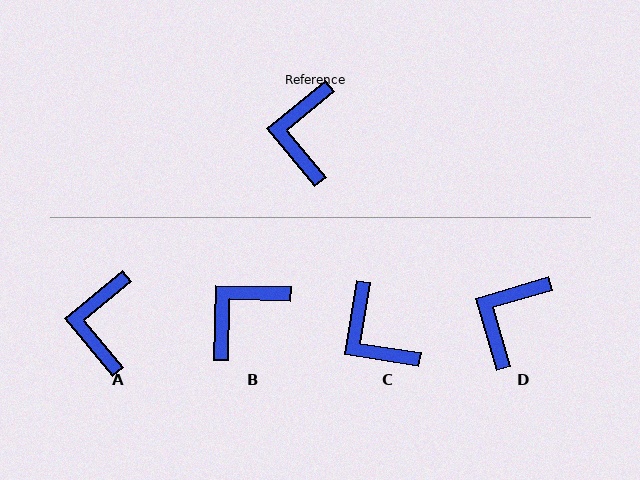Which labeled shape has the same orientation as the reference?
A.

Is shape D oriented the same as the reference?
No, it is off by about 23 degrees.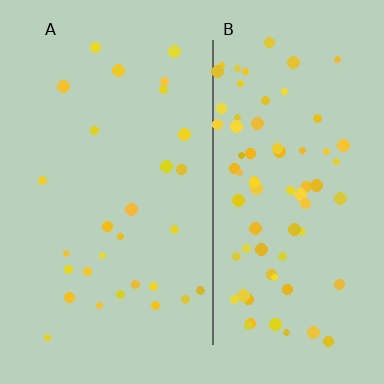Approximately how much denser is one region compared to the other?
Approximately 2.6× — region B over region A.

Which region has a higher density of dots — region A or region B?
B (the right).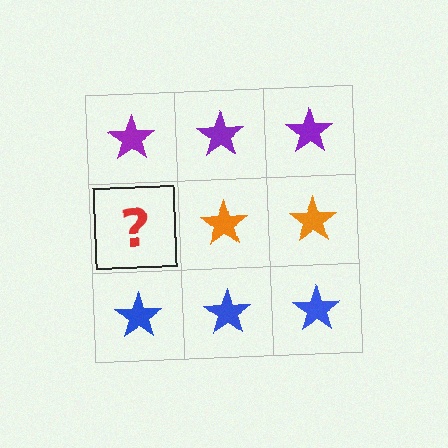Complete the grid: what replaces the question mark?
The question mark should be replaced with an orange star.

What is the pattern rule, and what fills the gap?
The rule is that each row has a consistent color. The gap should be filled with an orange star.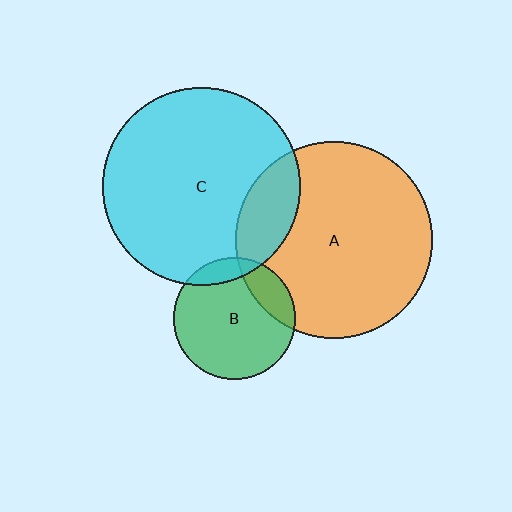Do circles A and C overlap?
Yes.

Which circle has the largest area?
Circle C (cyan).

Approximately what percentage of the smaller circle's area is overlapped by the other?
Approximately 15%.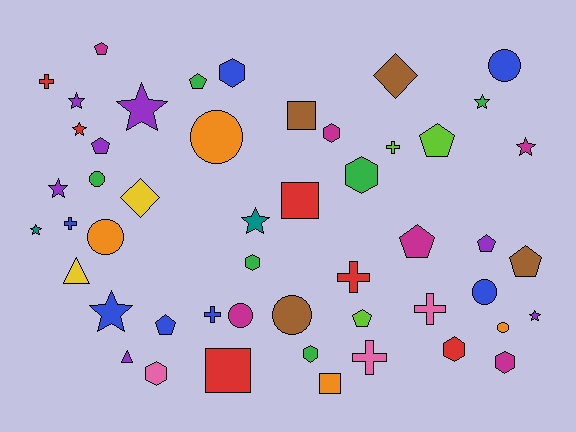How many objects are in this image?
There are 50 objects.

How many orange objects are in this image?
There are 4 orange objects.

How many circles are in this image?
There are 8 circles.